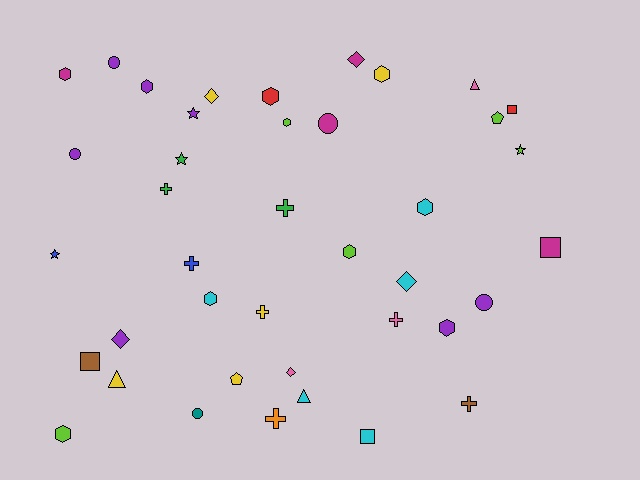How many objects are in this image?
There are 40 objects.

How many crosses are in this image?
There are 7 crosses.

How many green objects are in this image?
There are 3 green objects.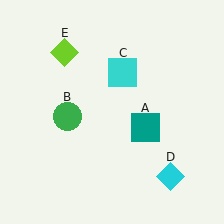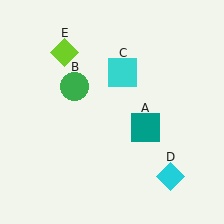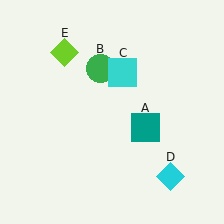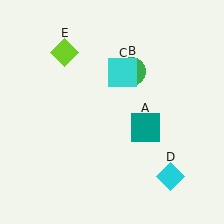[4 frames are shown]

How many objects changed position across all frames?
1 object changed position: green circle (object B).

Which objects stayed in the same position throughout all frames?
Teal square (object A) and cyan square (object C) and cyan diamond (object D) and lime diamond (object E) remained stationary.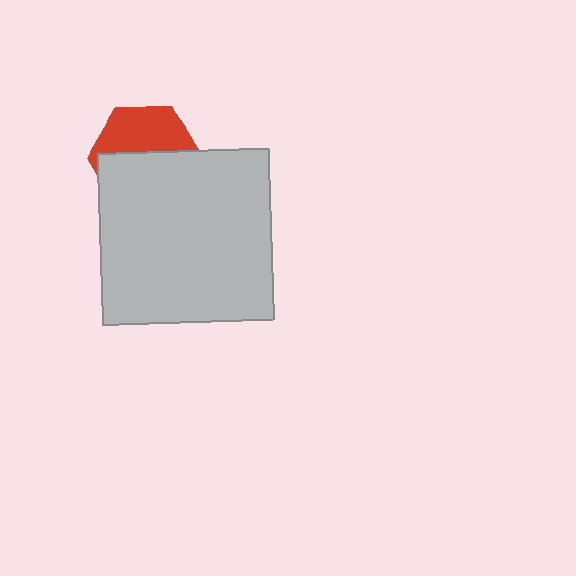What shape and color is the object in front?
The object in front is a light gray square.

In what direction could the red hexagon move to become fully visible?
The red hexagon could move up. That would shift it out from behind the light gray square entirely.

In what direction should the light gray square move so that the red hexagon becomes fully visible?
The light gray square should move down. That is the shortest direction to clear the overlap and leave the red hexagon fully visible.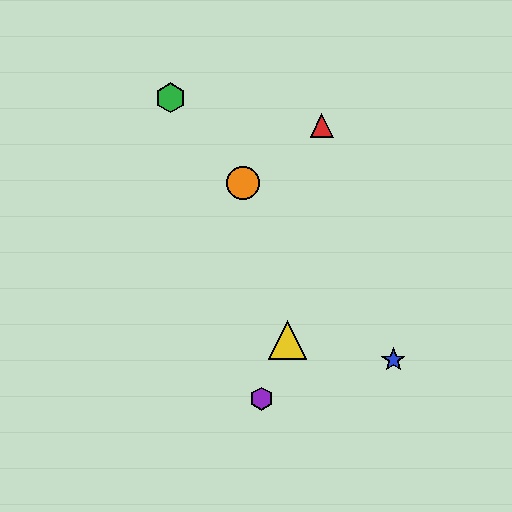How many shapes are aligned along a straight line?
3 shapes (the blue star, the green hexagon, the orange circle) are aligned along a straight line.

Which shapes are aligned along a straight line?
The blue star, the green hexagon, the orange circle are aligned along a straight line.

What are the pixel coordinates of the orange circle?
The orange circle is at (243, 183).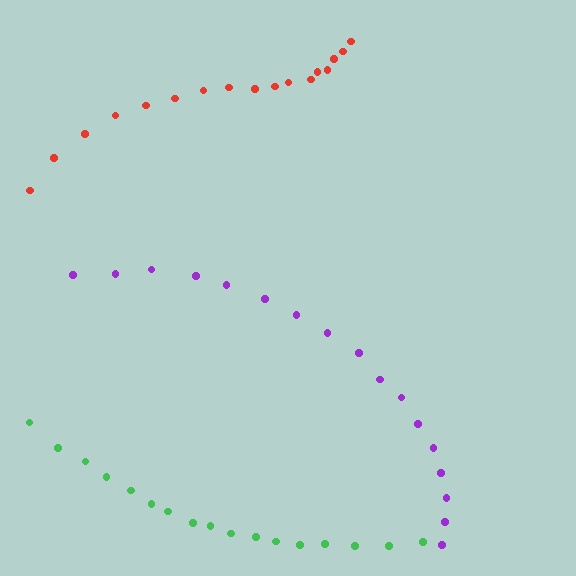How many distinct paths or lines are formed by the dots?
There are 3 distinct paths.